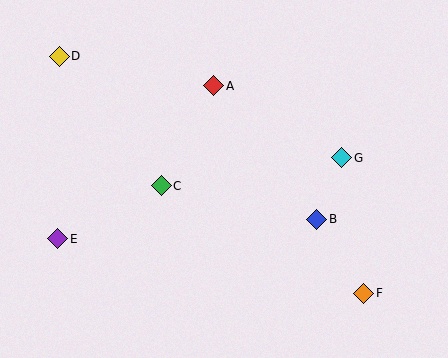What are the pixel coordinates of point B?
Point B is at (317, 219).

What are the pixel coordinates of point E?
Point E is at (58, 239).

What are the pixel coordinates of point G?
Point G is at (342, 158).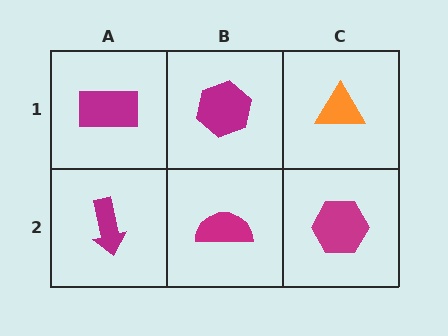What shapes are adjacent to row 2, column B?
A magenta hexagon (row 1, column B), a magenta arrow (row 2, column A), a magenta hexagon (row 2, column C).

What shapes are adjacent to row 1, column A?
A magenta arrow (row 2, column A), a magenta hexagon (row 1, column B).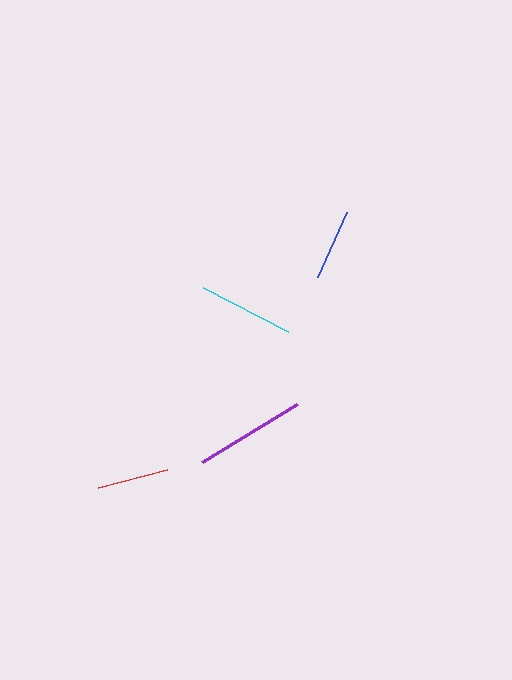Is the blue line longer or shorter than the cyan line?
The cyan line is longer than the blue line.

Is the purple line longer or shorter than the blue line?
The purple line is longer than the blue line.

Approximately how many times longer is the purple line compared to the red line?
The purple line is approximately 1.6 times the length of the red line.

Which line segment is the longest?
The purple line is the longest at approximately 112 pixels.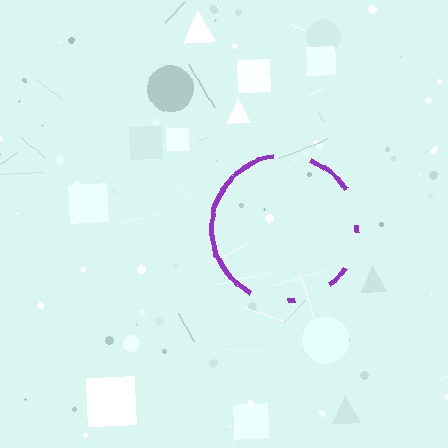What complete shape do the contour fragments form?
The contour fragments form a circle.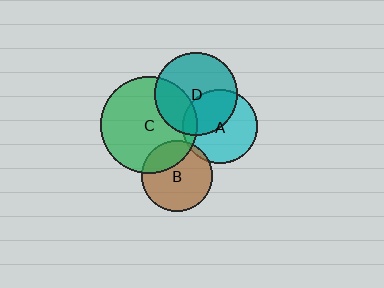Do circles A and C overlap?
Yes.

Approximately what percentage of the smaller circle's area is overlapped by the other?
Approximately 10%.